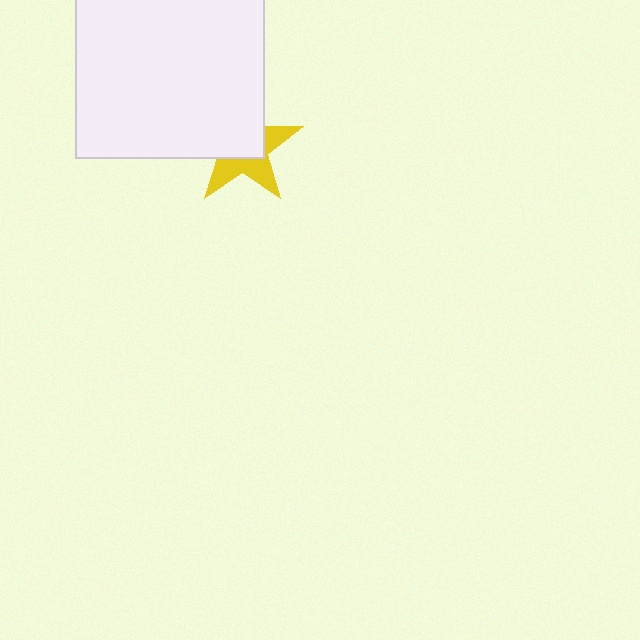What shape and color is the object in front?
The object in front is a white square.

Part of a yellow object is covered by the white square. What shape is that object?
It is a star.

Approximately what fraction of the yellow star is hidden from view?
Roughly 56% of the yellow star is hidden behind the white square.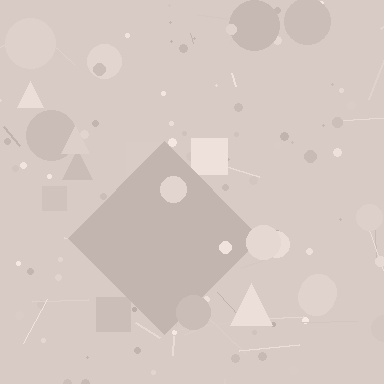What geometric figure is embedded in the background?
A diamond is embedded in the background.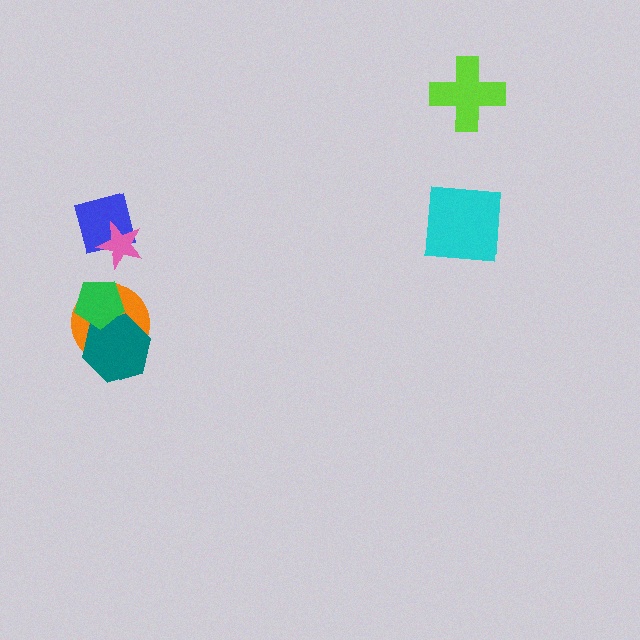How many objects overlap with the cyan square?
0 objects overlap with the cyan square.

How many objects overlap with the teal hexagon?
2 objects overlap with the teal hexagon.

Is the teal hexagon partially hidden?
Yes, it is partially covered by another shape.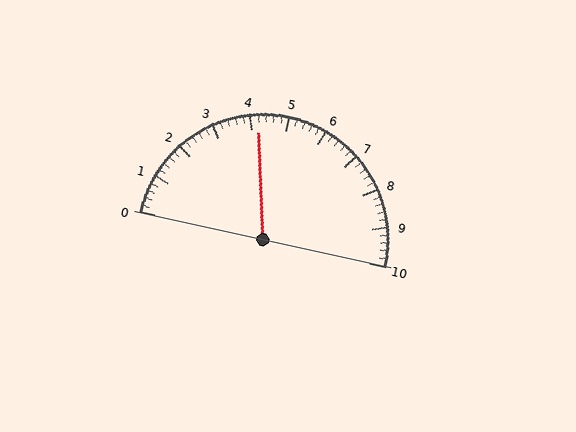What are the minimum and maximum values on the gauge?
The gauge ranges from 0 to 10.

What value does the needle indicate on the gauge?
The needle indicates approximately 4.2.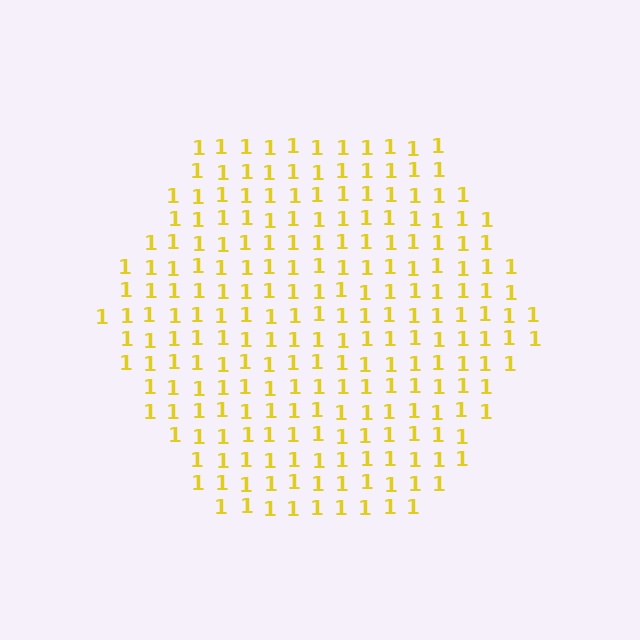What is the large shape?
The large shape is a hexagon.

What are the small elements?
The small elements are digit 1's.